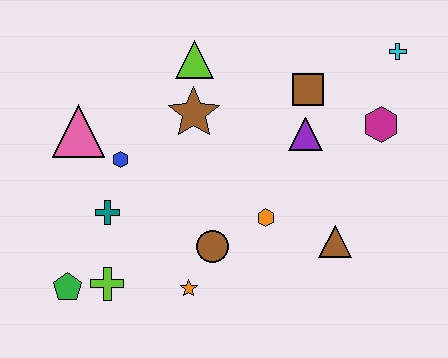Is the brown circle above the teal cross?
No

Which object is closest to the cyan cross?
The magenta hexagon is closest to the cyan cross.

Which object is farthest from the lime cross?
The cyan cross is farthest from the lime cross.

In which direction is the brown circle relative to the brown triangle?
The brown circle is to the left of the brown triangle.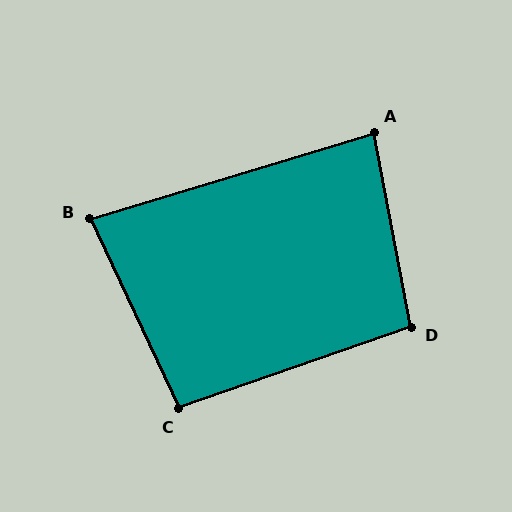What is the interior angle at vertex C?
Approximately 96 degrees (obtuse).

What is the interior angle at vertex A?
Approximately 84 degrees (acute).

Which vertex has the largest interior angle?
D, at approximately 98 degrees.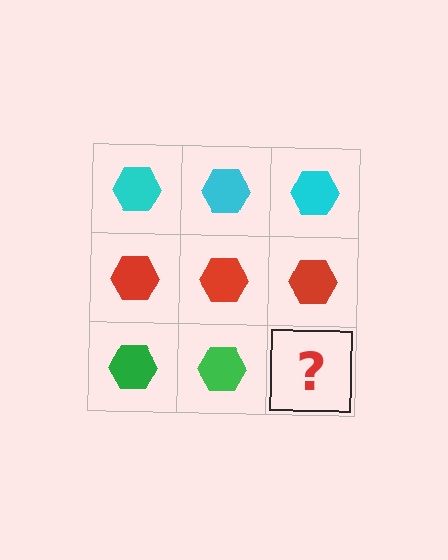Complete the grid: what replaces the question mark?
The question mark should be replaced with a green hexagon.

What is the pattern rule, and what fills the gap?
The rule is that each row has a consistent color. The gap should be filled with a green hexagon.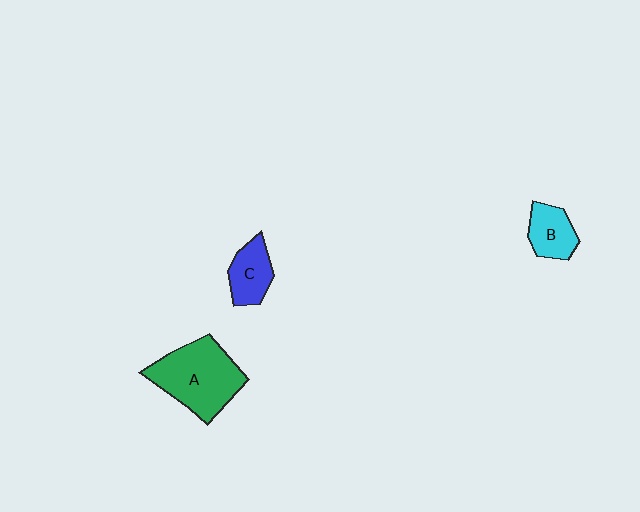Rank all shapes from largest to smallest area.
From largest to smallest: A (green), C (blue), B (cyan).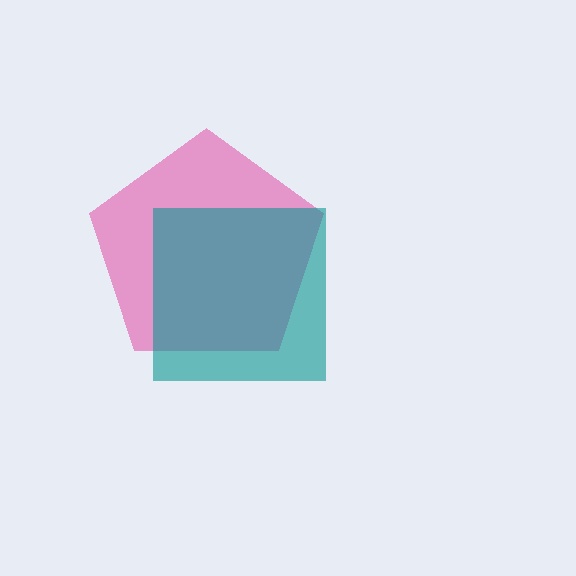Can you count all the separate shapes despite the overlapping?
Yes, there are 2 separate shapes.